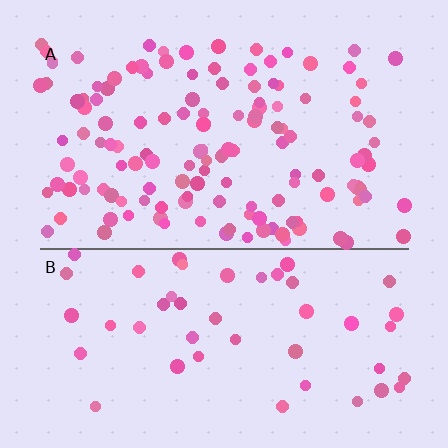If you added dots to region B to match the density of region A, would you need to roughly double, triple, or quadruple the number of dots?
Approximately triple.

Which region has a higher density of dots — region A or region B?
A (the top).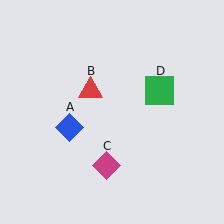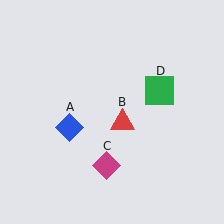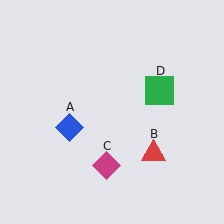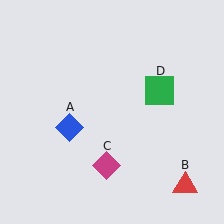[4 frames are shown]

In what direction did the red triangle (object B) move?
The red triangle (object B) moved down and to the right.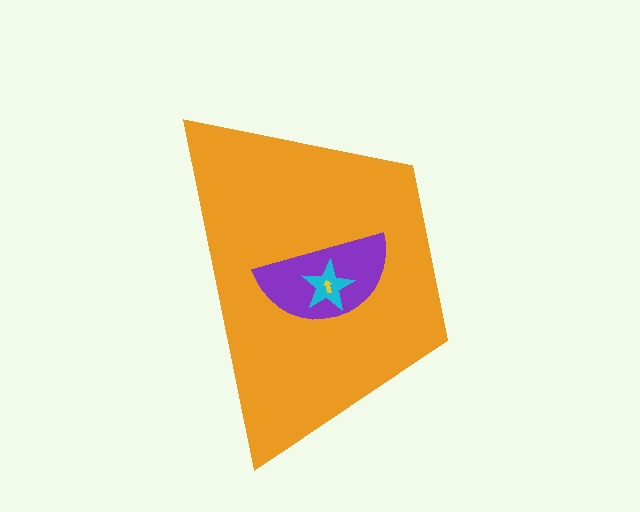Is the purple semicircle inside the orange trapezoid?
Yes.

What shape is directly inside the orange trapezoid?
The purple semicircle.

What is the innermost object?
The yellow arrow.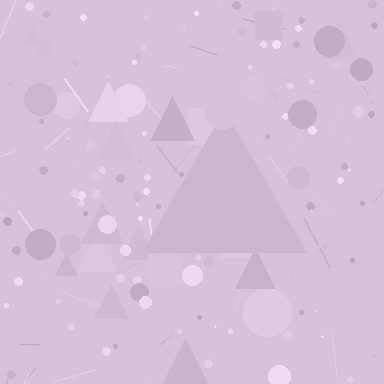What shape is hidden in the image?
A triangle is hidden in the image.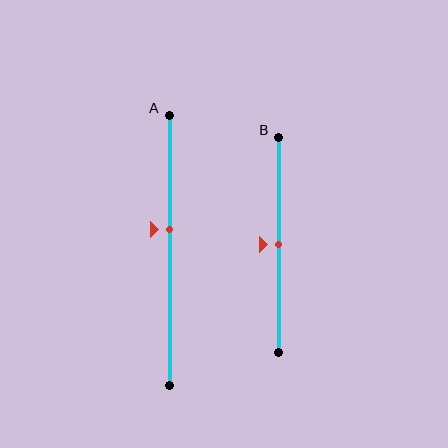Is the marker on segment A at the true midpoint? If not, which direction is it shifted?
No, the marker on segment A is shifted upward by about 8% of the segment length.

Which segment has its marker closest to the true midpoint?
Segment B has its marker closest to the true midpoint.